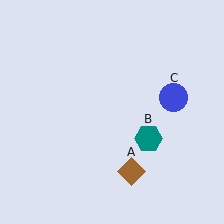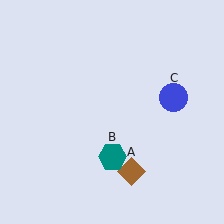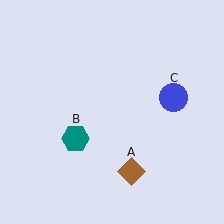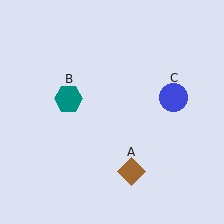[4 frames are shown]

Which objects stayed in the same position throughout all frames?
Brown diamond (object A) and blue circle (object C) remained stationary.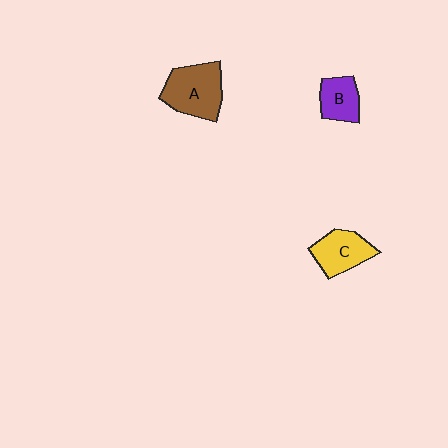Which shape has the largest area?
Shape A (brown).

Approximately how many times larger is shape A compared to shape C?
Approximately 1.3 times.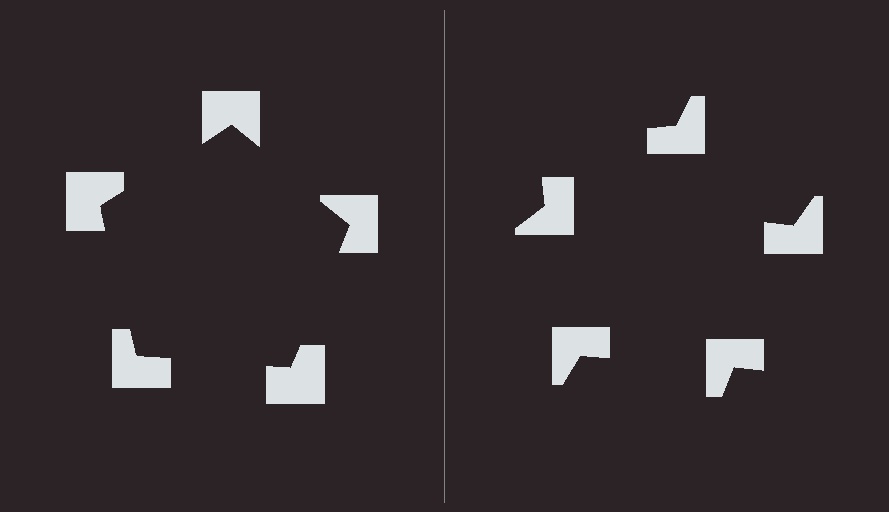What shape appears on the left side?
An illusory pentagon.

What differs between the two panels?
The notched squares are positioned identically on both sides; only the wedge orientations differ. On the left they align to a pentagon; on the right they are misaligned.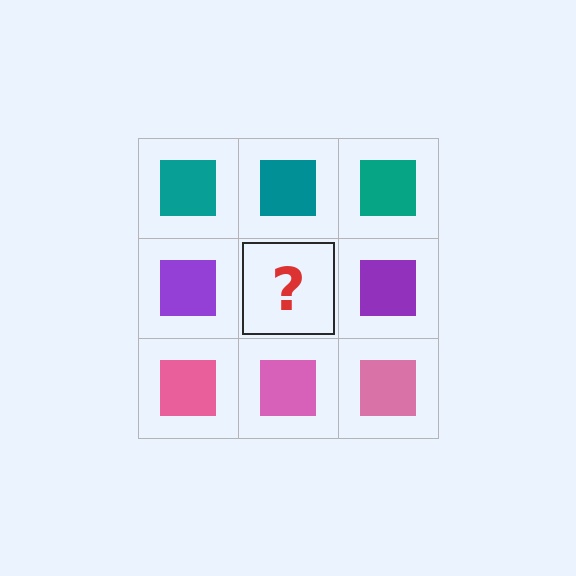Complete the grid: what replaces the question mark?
The question mark should be replaced with a purple square.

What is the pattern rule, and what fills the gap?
The rule is that each row has a consistent color. The gap should be filled with a purple square.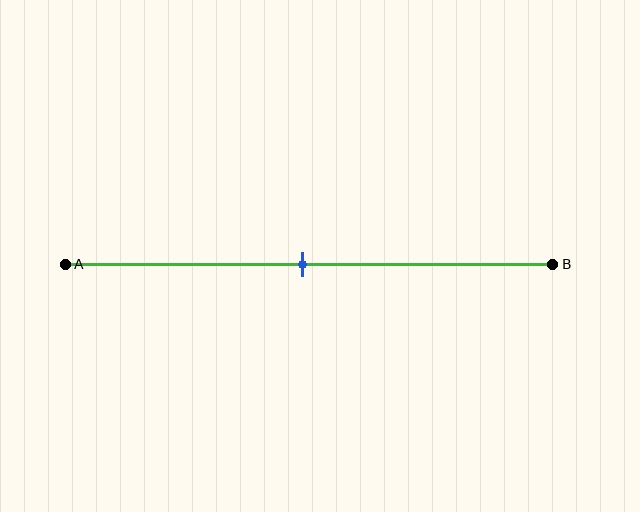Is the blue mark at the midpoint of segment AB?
Yes, the mark is approximately at the midpoint.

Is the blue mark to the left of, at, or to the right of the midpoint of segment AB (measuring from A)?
The blue mark is approximately at the midpoint of segment AB.